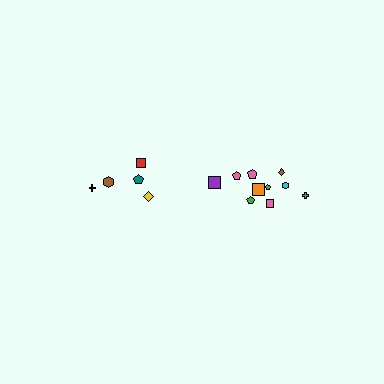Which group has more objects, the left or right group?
The right group.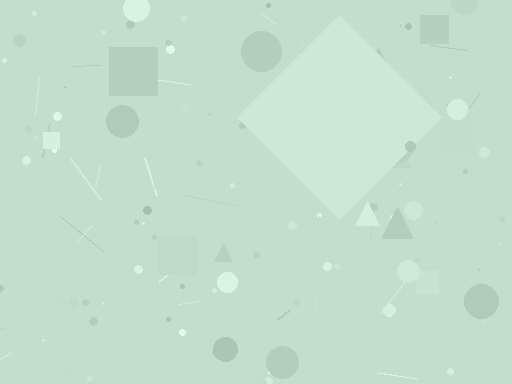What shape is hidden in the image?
A diamond is hidden in the image.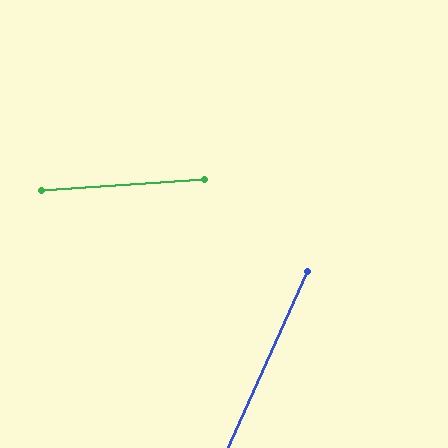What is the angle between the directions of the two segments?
Approximately 62 degrees.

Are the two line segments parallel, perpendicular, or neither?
Neither parallel nor perpendicular — they differ by about 62°.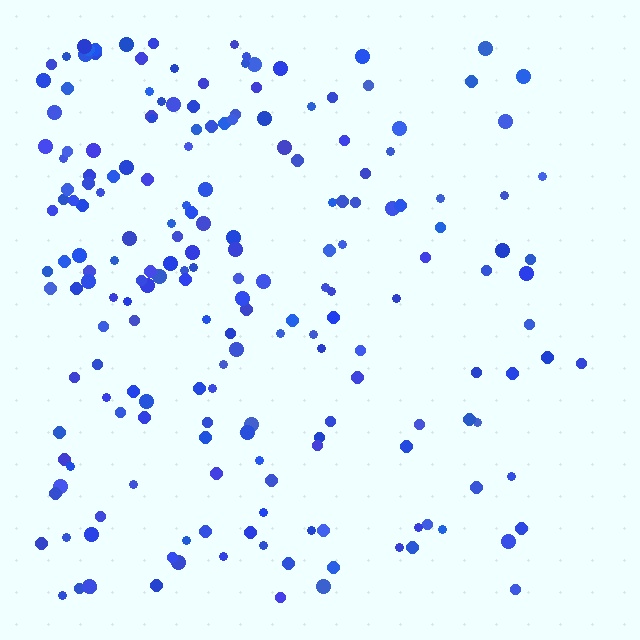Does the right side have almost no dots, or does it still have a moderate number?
Still a moderate number, just noticeably fewer than the left.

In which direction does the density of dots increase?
From right to left, with the left side densest.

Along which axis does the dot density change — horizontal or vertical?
Horizontal.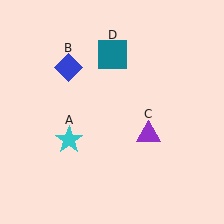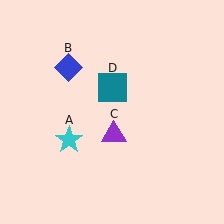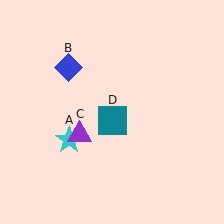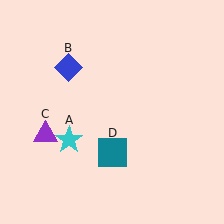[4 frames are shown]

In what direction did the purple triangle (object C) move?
The purple triangle (object C) moved left.